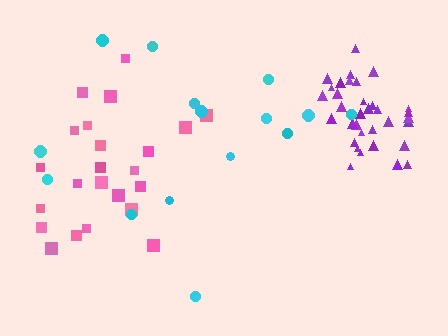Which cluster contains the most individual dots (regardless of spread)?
Purple (34).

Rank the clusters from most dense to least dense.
purple, pink, cyan.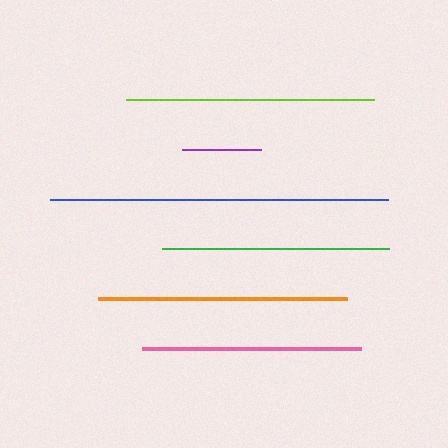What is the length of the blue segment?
The blue segment is approximately 338 pixels long.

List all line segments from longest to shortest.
From longest to shortest: blue, orange, lime, green, pink, purple.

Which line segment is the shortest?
The purple line is the shortest at approximately 78 pixels.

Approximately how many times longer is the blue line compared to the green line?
The blue line is approximately 1.5 times the length of the green line.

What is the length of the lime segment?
The lime segment is approximately 248 pixels long.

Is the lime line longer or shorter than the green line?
The lime line is longer than the green line.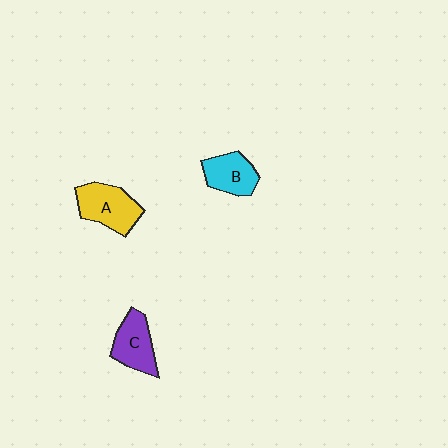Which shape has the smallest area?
Shape B (cyan).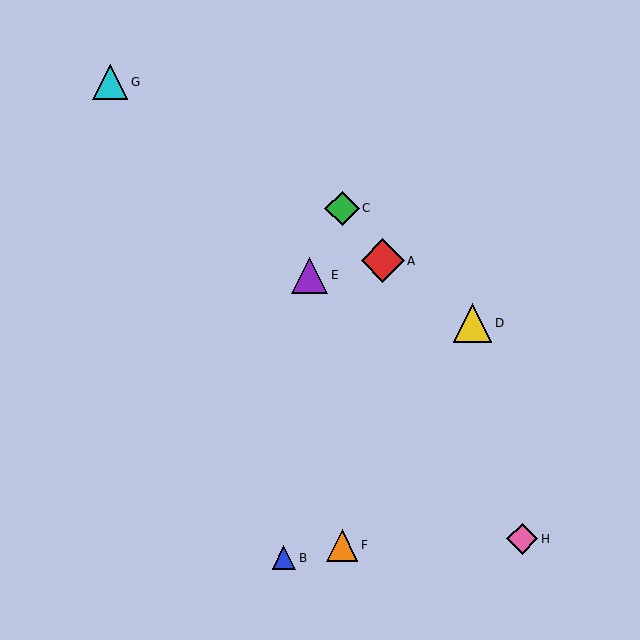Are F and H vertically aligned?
No, F is at x≈342 and H is at x≈522.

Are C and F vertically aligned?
Yes, both are at x≈342.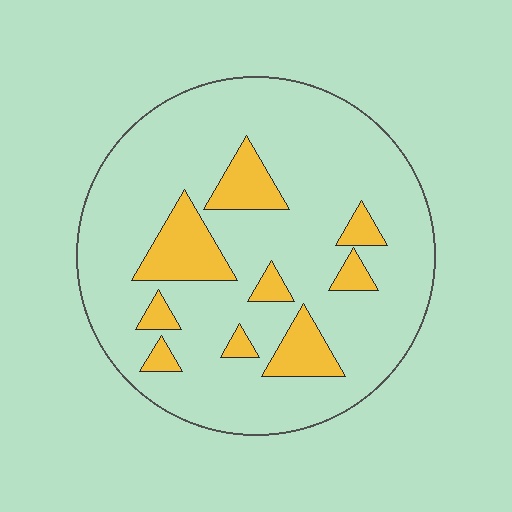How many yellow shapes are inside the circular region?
9.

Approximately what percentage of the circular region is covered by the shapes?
Approximately 15%.